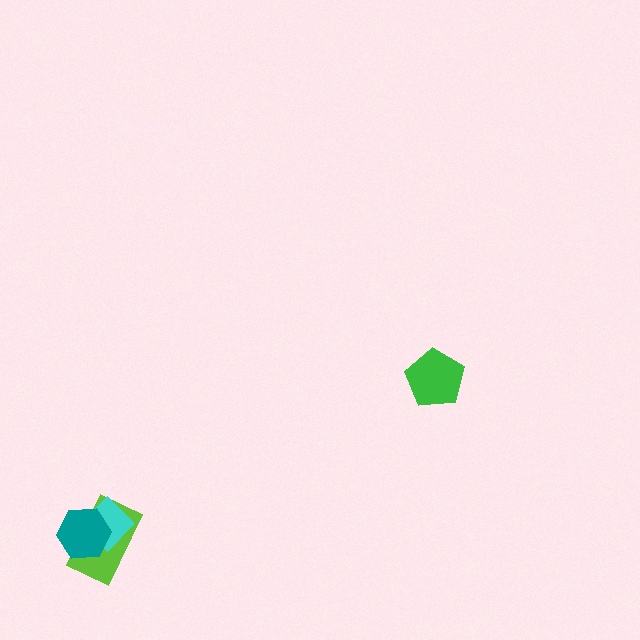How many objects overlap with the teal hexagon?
2 objects overlap with the teal hexagon.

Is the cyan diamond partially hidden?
Yes, it is partially covered by another shape.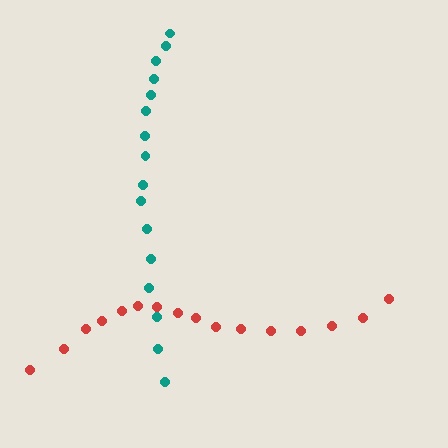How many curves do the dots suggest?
There are 2 distinct paths.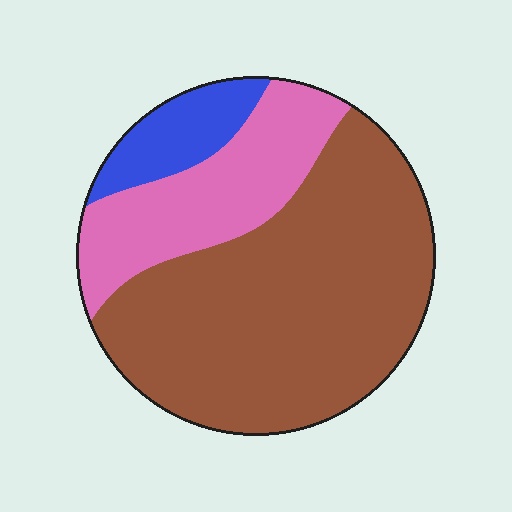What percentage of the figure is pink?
Pink covers around 25% of the figure.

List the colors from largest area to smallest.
From largest to smallest: brown, pink, blue.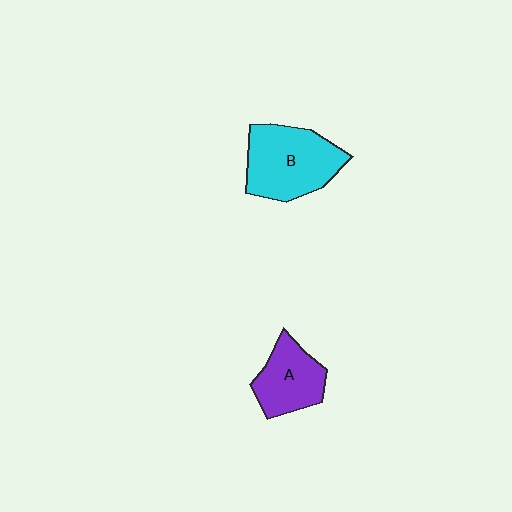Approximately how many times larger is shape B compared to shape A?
Approximately 1.5 times.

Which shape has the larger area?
Shape B (cyan).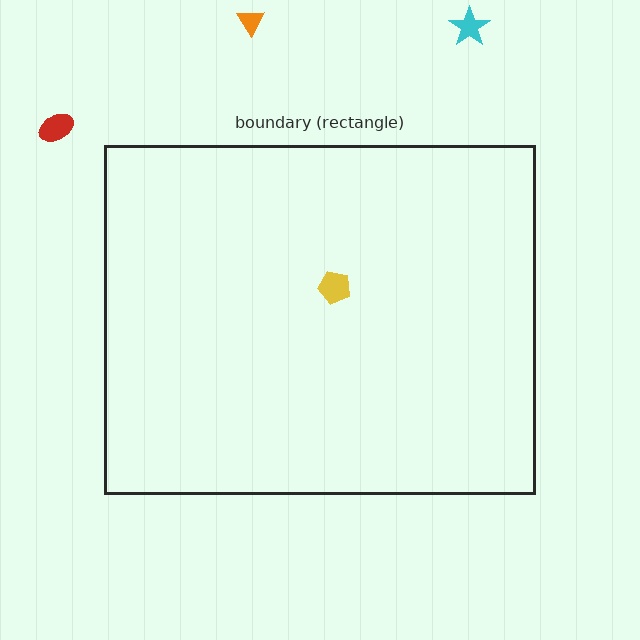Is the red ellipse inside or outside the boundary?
Outside.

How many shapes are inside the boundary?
1 inside, 3 outside.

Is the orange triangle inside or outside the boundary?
Outside.